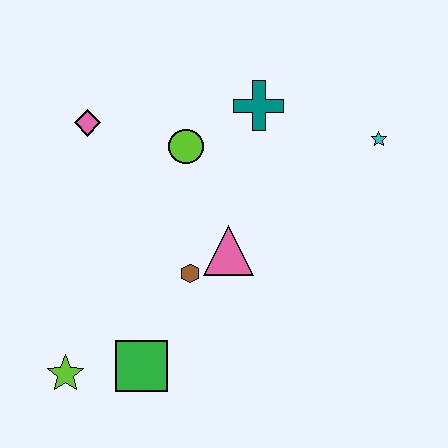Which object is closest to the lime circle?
The teal cross is closest to the lime circle.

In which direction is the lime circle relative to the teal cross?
The lime circle is to the left of the teal cross.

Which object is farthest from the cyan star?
The lime star is farthest from the cyan star.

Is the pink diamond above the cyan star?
Yes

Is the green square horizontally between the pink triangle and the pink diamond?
Yes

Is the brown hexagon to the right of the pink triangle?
No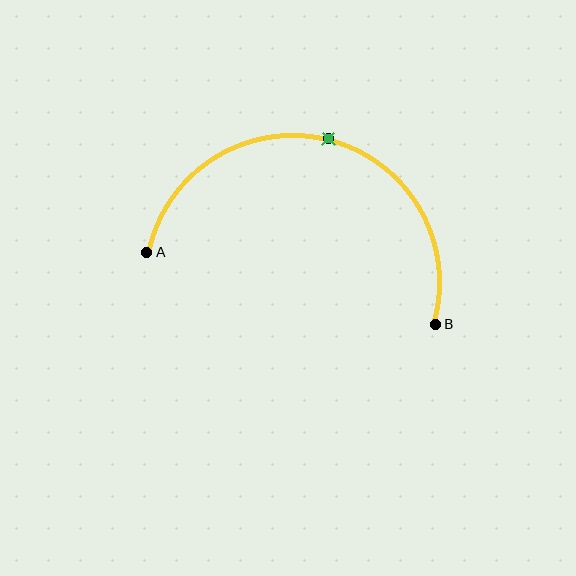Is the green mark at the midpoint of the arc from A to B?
Yes. The green mark lies on the arc at equal arc-length from both A and B — it is the arc midpoint.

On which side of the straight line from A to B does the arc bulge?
The arc bulges above the straight line connecting A and B.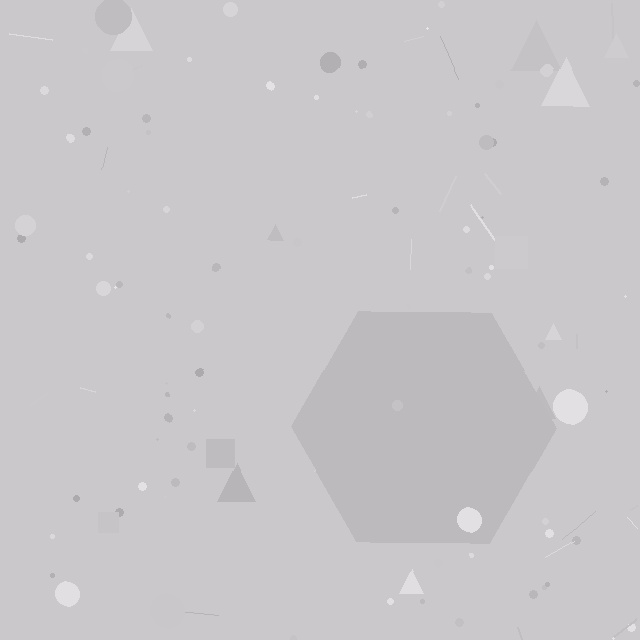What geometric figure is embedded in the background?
A hexagon is embedded in the background.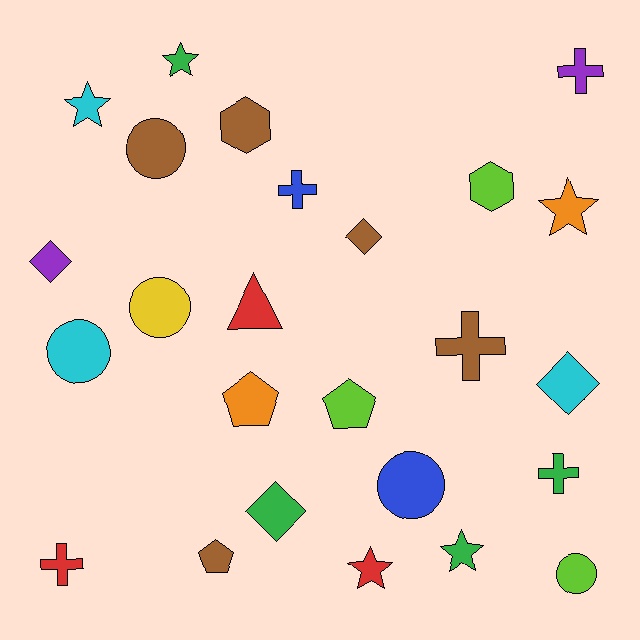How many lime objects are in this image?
There are 3 lime objects.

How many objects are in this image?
There are 25 objects.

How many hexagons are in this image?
There are 2 hexagons.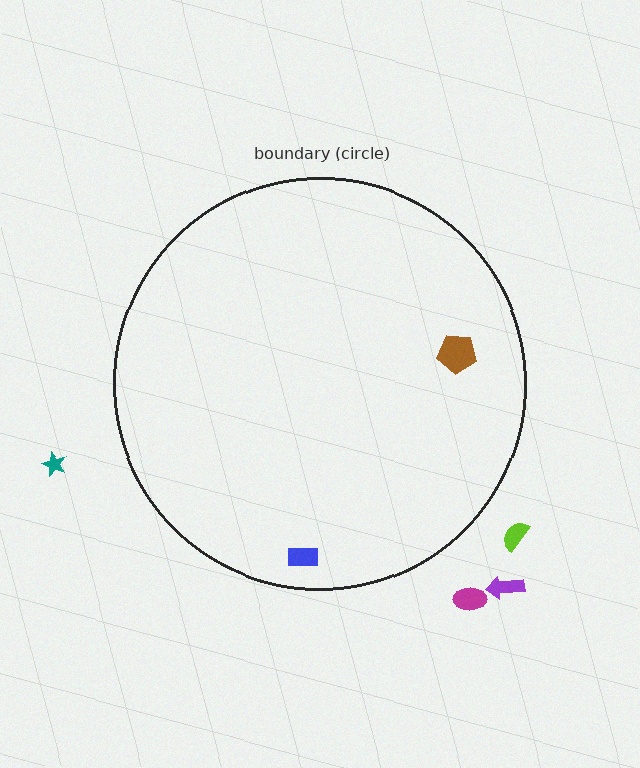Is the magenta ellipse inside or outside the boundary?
Outside.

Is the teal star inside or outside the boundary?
Outside.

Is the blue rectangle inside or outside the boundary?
Inside.